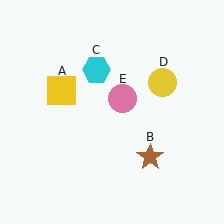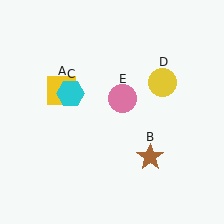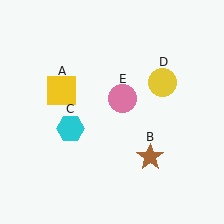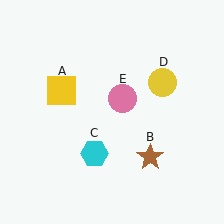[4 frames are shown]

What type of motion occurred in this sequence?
The cyan hexagon (object C) rotated counterclockwise around the center of the scene.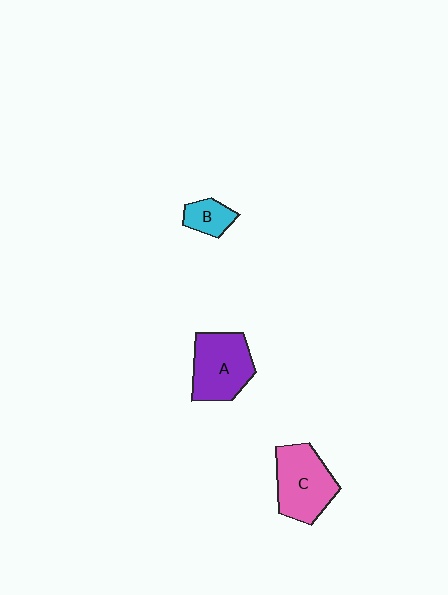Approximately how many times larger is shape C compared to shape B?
Approximately 2.6 times.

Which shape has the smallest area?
Shape B (cyan).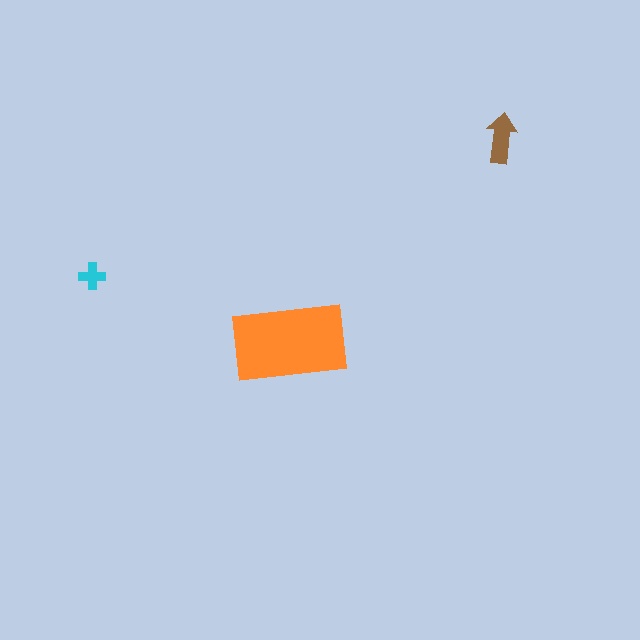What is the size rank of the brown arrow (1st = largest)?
2nd.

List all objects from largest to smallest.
The orange rectangle, the brown arrow, the cyan cross.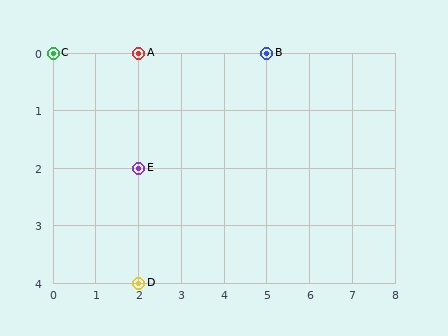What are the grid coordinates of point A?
Point A is at grid coordinates (2, 0).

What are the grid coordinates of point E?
Point E is at grid coordinates (2, 2).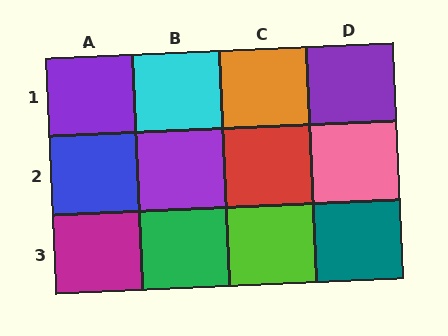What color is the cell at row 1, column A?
Purple.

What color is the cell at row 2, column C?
Red.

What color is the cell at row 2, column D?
Pink.